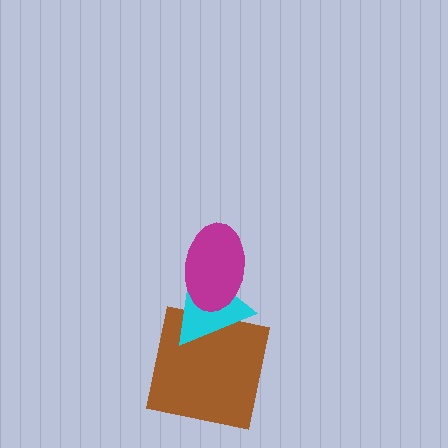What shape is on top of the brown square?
The cyan triangle is on top of the brown square.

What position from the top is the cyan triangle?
The cyan triangle is 2nd from the top.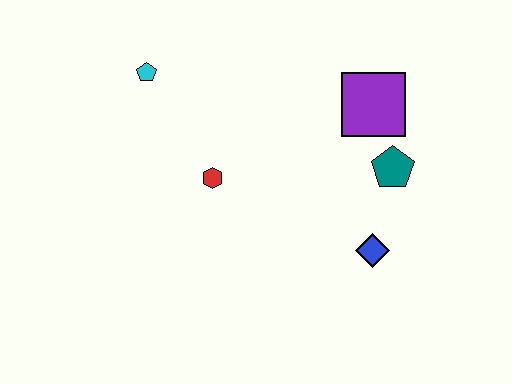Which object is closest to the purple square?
The teal pentagon is closest to the purple square.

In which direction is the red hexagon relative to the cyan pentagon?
The red hexagon is below the cyan pentagon.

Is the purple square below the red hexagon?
No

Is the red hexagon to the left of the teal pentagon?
Yes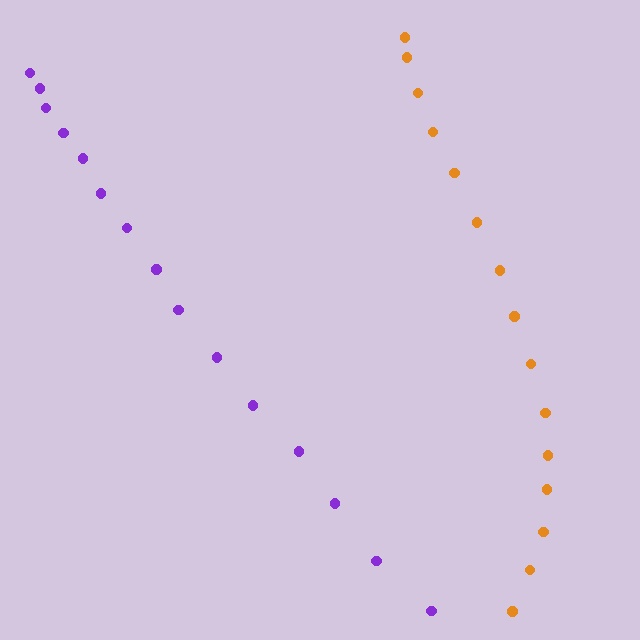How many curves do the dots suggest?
There are 2 distinct paths.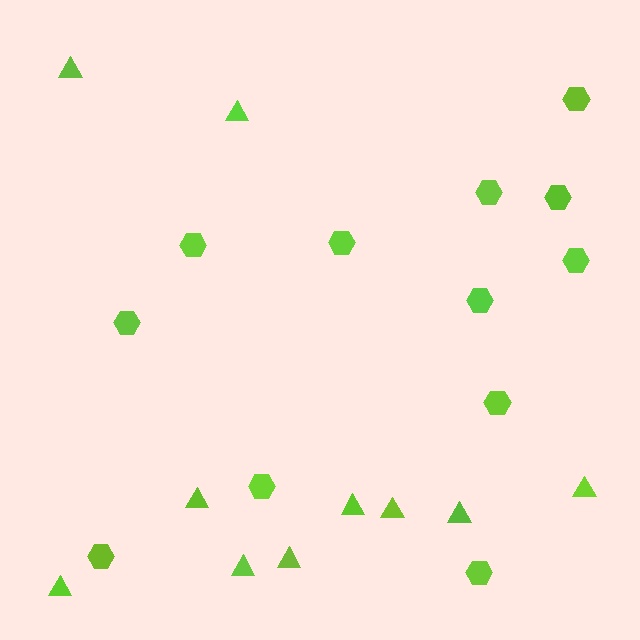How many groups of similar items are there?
There are 2 groups: one group of hexagons (12) and one group of triangles (10).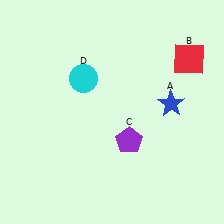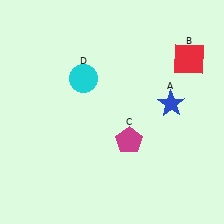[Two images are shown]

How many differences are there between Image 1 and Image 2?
There is 1 difference between the two images.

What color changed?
The pentagon (C) changed from purple in Image 1 to magenta in Image 2.